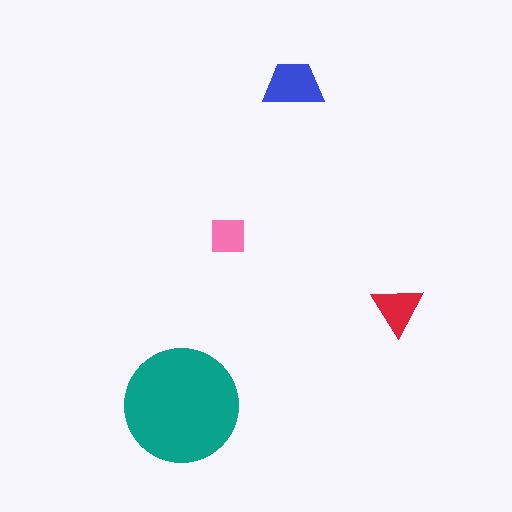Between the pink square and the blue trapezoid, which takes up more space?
The blue trapezoid.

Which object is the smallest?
The pink square.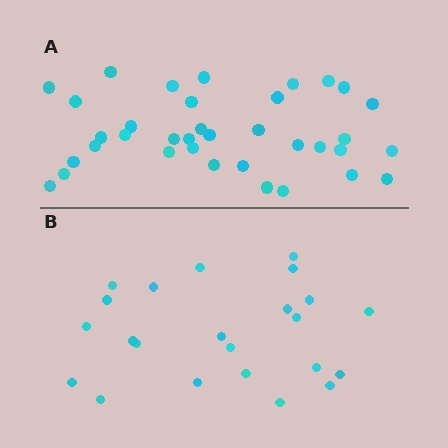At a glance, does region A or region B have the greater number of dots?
Region A (the top region) has more dots.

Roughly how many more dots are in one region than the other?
Region A has approximately 15 more dots than region B.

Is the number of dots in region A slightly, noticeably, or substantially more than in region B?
Region A has substantially more. The ratio is roughly 1.6 to 1.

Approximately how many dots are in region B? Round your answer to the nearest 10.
About 20 dots. (The exact count is 23, which rounds to 20.)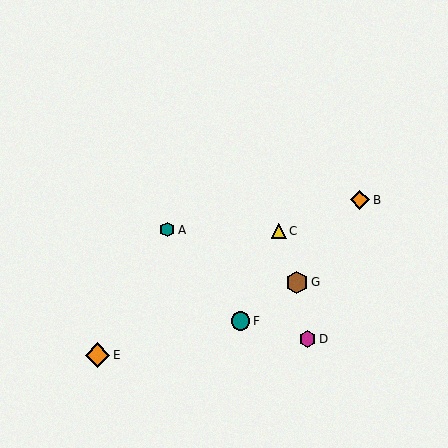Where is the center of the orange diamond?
The center of the orange diamond is at (98, 355).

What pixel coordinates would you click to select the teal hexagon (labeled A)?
Click at (167, 230) to select the teal hexagon A.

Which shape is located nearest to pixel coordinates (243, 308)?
The teal circle (labeled F) at (241, 321) is nearest to that location.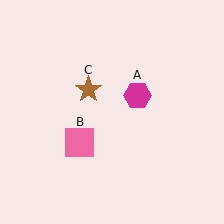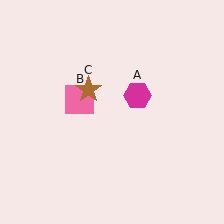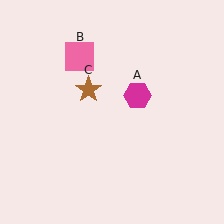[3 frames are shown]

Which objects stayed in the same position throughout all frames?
Magenta hexagon (object A) and brown star (object C) remained stationary.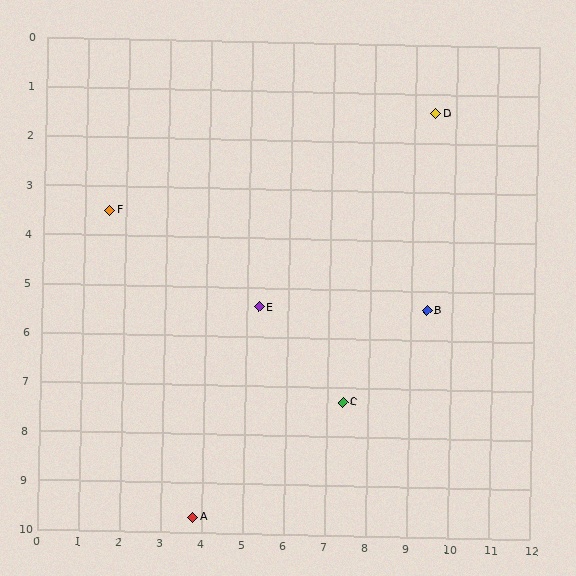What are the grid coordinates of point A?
Point A is at approximately (3.8, 9.7).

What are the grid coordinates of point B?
Point B is at approximately (9.4, 5.4).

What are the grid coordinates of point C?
Point C is at approximately (7.4, 7.3).